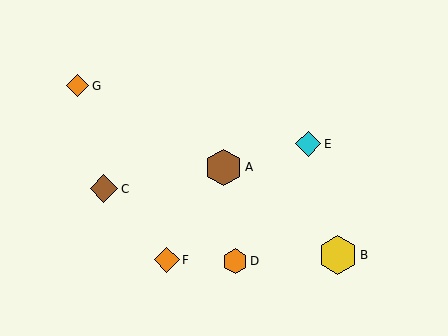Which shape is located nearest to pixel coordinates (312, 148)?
The cyan diamond (labeled E) at (308, 144) is nearest to that location.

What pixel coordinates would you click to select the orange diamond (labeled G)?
Click at (78, 86) to select the orange diamond G.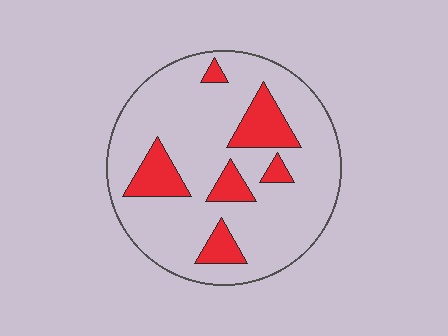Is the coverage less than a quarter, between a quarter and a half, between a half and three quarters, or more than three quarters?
Less than a quarter.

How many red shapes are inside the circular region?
6.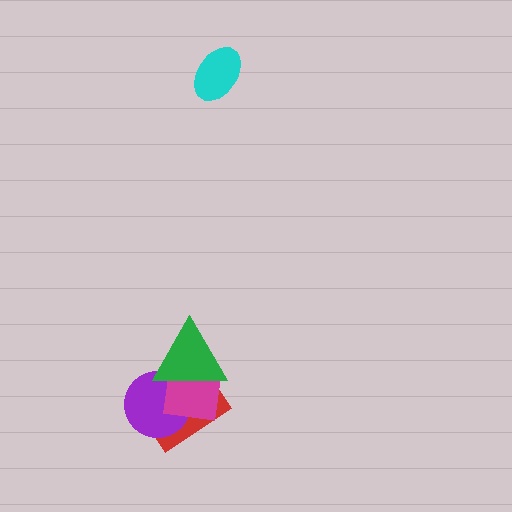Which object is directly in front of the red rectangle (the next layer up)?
The purple circle is directly in front of the red rectangle.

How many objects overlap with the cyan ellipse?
0 objects overlap with the cyan ellipse.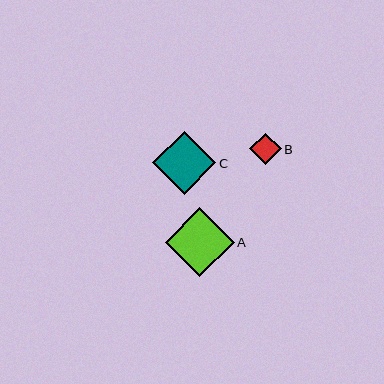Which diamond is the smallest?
Diamond B is the smallest with a size of approximately 31 pixels.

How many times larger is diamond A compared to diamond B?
Diamond A is approximately 2.2 times the size of diamond B.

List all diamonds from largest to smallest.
From largest to smallest: A, C, B.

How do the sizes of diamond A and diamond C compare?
Diamond A and diamond C are approximately the same size.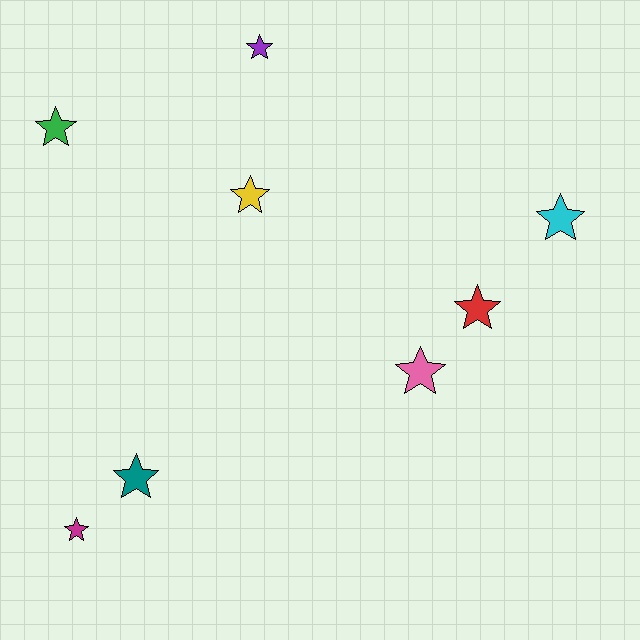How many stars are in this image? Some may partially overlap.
There are 8 stars.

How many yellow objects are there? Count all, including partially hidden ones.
There is 1 yellow object.